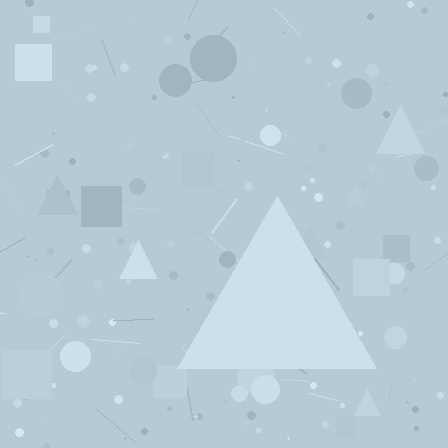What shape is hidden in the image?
A triangle is hidden in the image.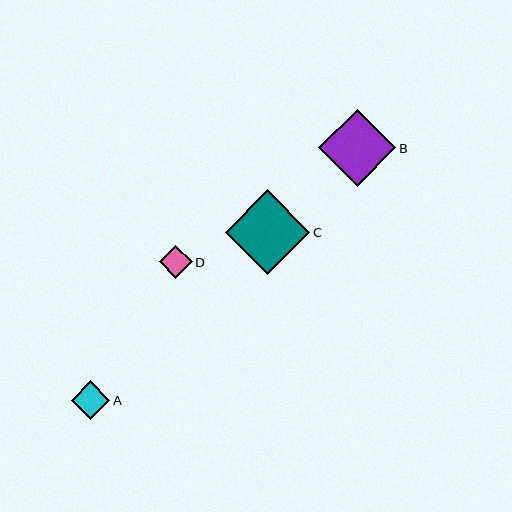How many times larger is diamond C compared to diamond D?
Diamond C is approximately 2.6 times the size of diamond D.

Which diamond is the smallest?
Diamond D is the smallest with a size of approximately 33 pixels.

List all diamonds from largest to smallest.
From largest to smallest: C, B, A, D.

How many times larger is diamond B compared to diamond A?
Diamond B is approximately 2.0 times the size of diamond A.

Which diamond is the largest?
Diamond C is the largest with a size of approximately 84 pixels.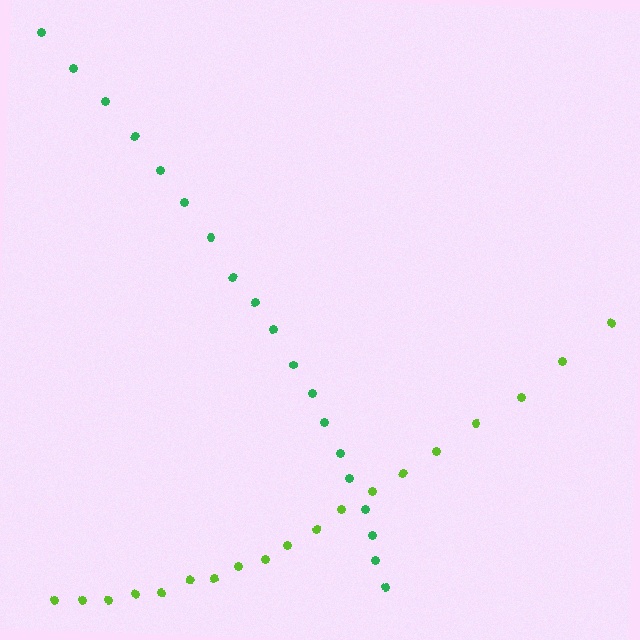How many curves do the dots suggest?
There are 2 distinct paths.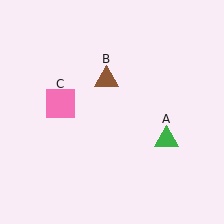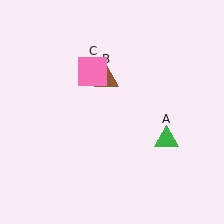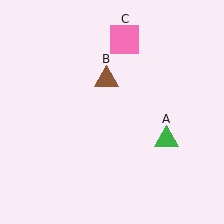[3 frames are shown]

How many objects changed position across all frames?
1 object changed position: pink square (object C).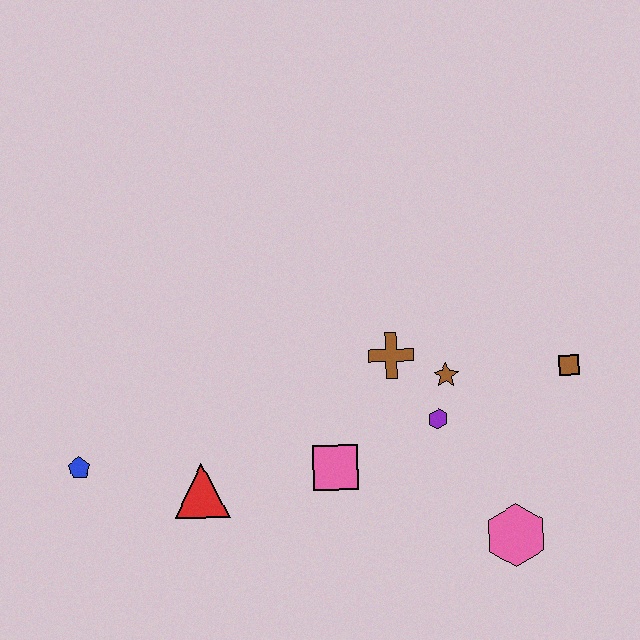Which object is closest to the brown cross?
The brown star is closest to the brown cross.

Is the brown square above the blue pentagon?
Yes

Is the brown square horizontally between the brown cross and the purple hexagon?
No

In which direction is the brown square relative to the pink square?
The brown square is to the right of the pink square.